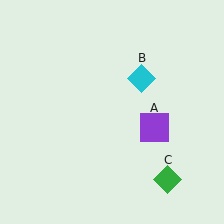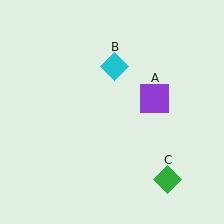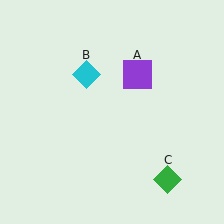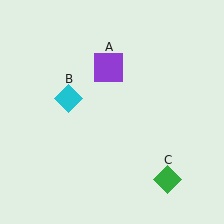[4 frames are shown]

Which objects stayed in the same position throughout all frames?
Green diamond (object C) remained stationary.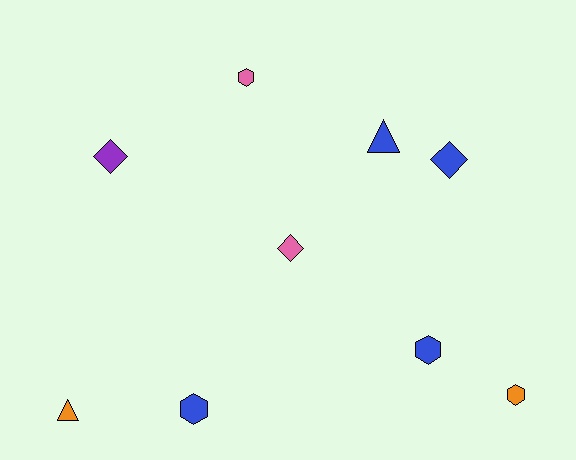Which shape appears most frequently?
Hexagon, with 4 objects.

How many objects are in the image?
There are 9 objects.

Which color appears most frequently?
Blue, with 4 objects.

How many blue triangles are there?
There is 1 blue triangle.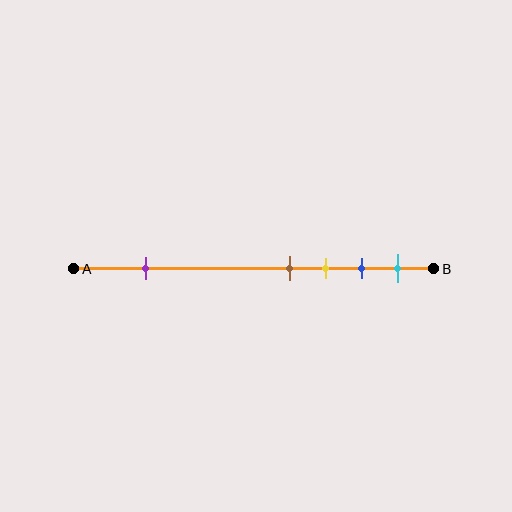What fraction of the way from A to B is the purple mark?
The purple mark is approximately 20% (0.2) of the way from A to B.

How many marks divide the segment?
There are 5 marks dividing the segment.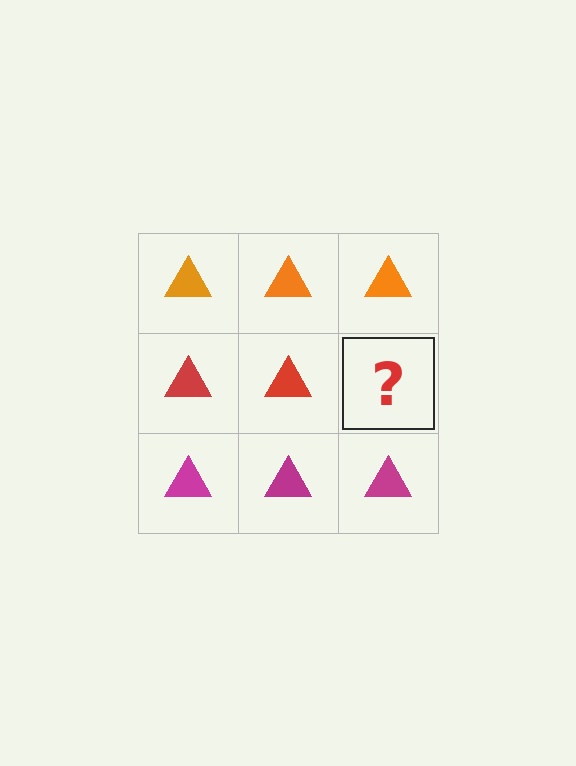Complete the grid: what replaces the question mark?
The question mark should be replaced with a red triangle.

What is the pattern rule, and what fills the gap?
The rule is that each row has a consistent color. The gap should be filled with a red triangle.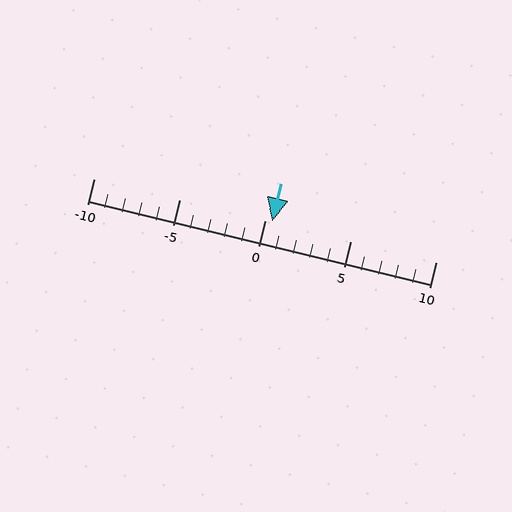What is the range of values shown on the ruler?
The ruler shows values from -10 to 10.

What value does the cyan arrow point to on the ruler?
The cyan arrow points to approximately 0.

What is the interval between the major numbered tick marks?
The major tick marks are spaced 5 units apart.